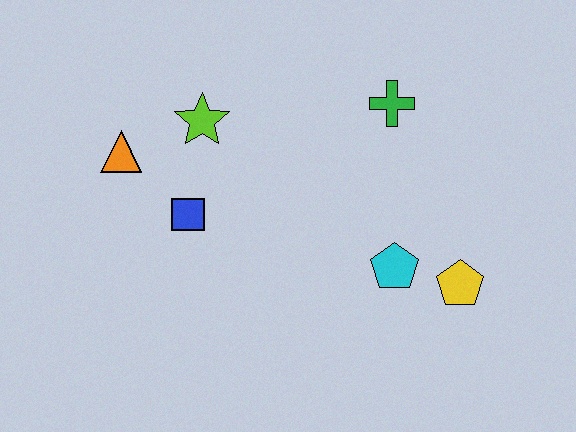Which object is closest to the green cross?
The cyan pentagon is closest to the green cross.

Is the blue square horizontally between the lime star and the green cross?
No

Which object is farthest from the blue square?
The yellow pentagon is farthest from the blue square.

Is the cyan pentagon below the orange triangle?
Yes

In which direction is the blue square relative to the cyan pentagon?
The blue square is to the left of the cyan pentagon.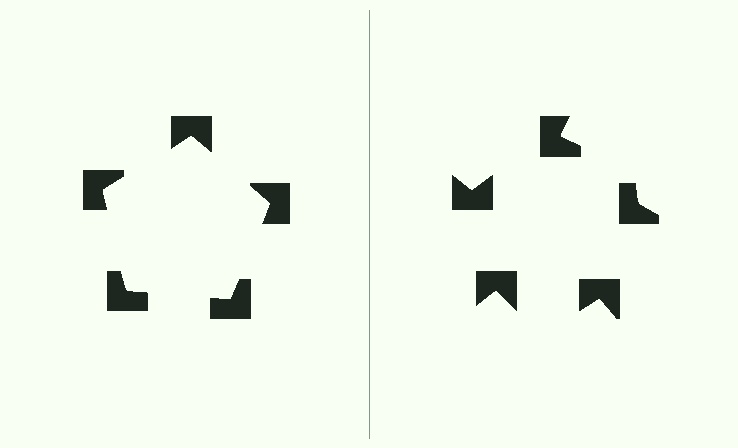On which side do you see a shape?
An illusory pentagon appears on the left side. On the right side the wedge cuts are rotated, so no coherent shape forms.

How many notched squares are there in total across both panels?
10 — 5 on each side.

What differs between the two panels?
The notched squares are positioned identically on both sides; only the wedge orientations differ. On the left they align to a pentagon; on the right they are misaligned.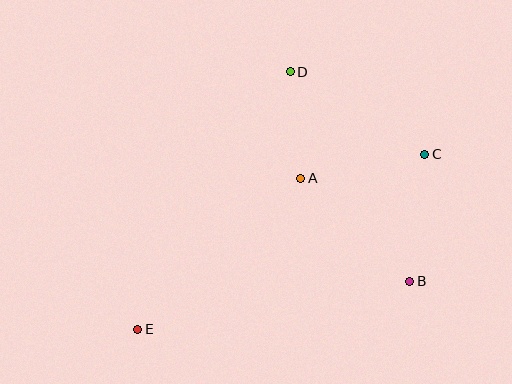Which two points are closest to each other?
Points A and D are closest to each other.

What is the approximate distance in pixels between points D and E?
The distance between D and E is approximately 299 pixels.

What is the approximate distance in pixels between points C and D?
The distance between C and D is approximately 158 pixels.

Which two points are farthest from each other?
Points C and E are farthest from each other.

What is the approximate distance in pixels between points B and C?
The distance between B and C is approximately 128 pixels.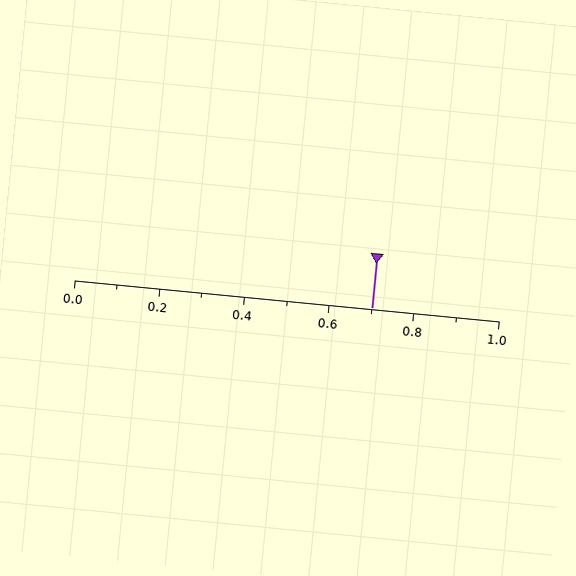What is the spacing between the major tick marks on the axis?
The major ticks are spaced 0.2 apart.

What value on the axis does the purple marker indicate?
The marker indicates approximately 0.7.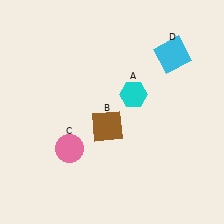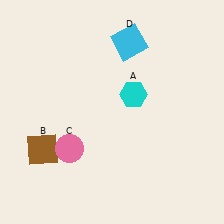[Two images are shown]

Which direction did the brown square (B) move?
The brown square (B) moved left.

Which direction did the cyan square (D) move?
The cyan square (D) moved left.